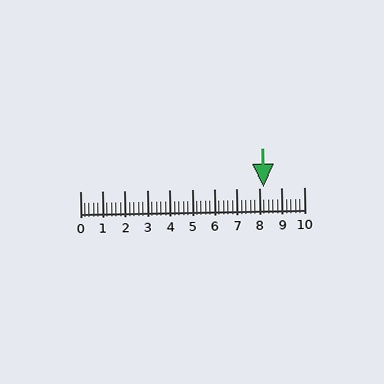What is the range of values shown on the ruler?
The ruler shows values from 0 to 10.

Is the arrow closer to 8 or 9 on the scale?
The arrow is closer to 8.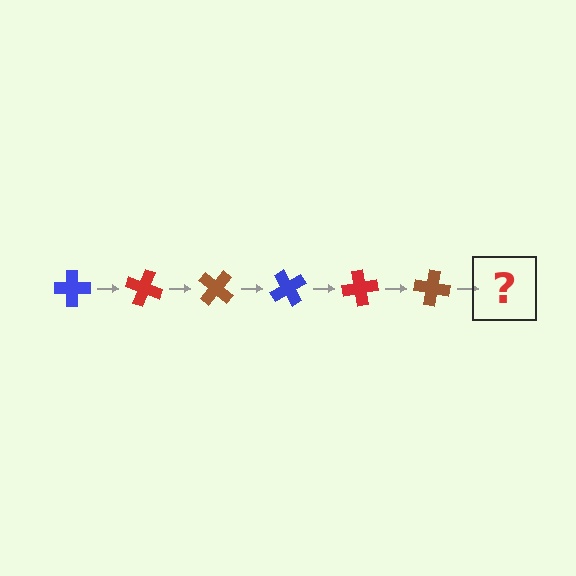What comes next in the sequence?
The next element should be a blue cross, rotated 120 degrees from the start.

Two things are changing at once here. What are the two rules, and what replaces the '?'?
The two rules are that it rotates 20 degrees each step and the color cycles through blue, red, and brown. The '?' should be a blue cross, rotated 120 degrees from the start.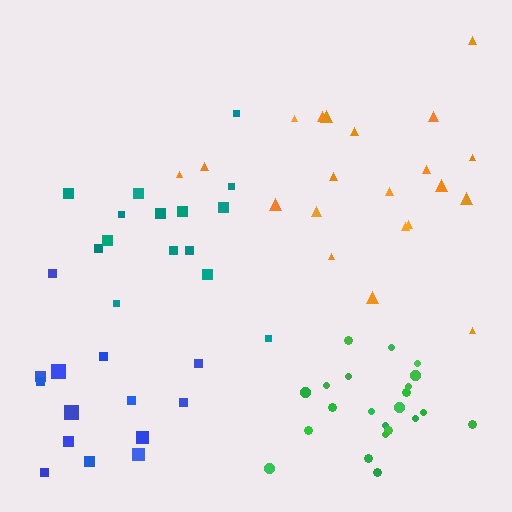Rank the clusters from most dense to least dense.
green, blue, orange, teal.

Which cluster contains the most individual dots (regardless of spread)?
Green (22).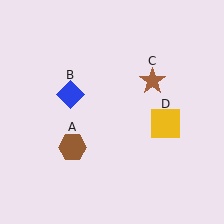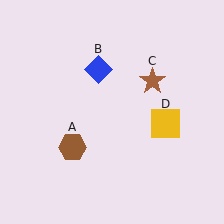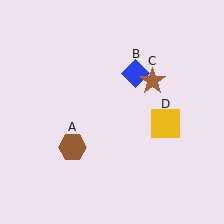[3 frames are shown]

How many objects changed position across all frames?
1 object changed position: blue diamond (object B).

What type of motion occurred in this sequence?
The blue diamond (object B) rotated clockwise around the center of the scene.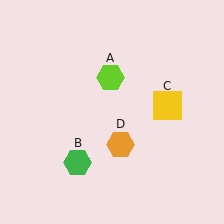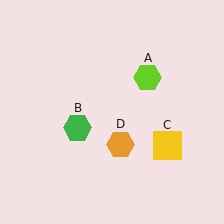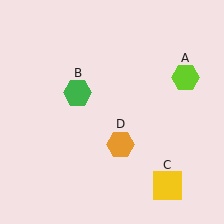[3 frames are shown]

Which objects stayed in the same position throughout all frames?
Orange hexagon (object D) remained stationary.